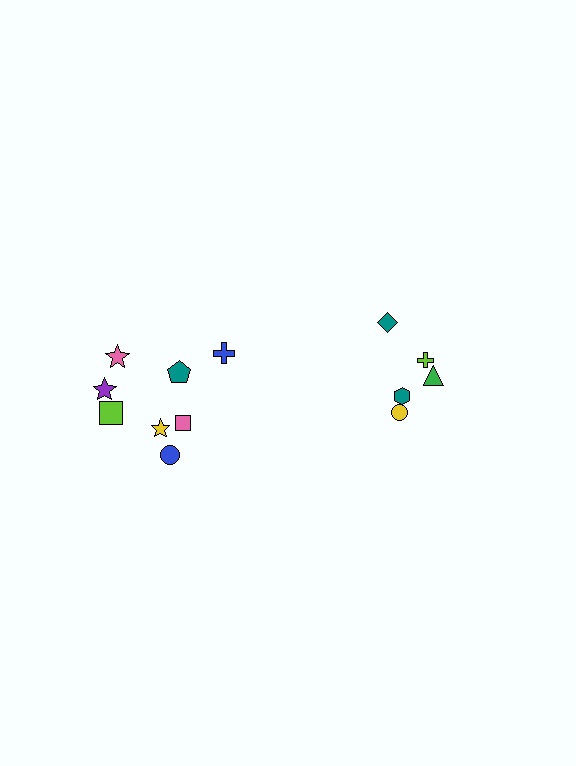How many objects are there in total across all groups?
There are 13 objects.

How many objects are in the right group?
There are 5 objects.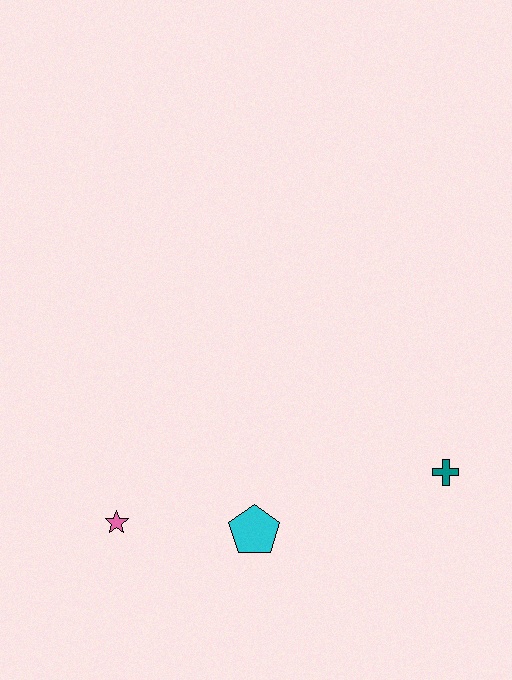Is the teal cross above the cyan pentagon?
Yes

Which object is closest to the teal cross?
The cyan pentagon is closest to the teal cross.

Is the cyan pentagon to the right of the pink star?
Yes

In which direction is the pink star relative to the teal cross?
The pink star is to the left of the teal cross.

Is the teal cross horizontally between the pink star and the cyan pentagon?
No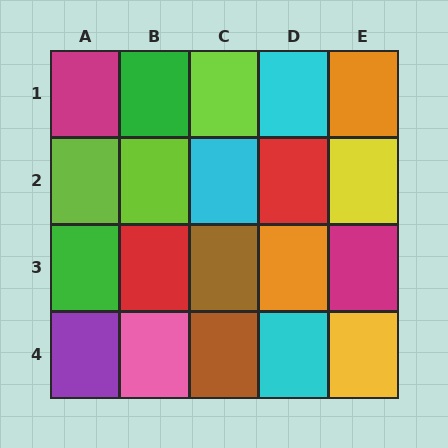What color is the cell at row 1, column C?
Lime.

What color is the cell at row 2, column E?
Yellow.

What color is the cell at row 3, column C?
Brown.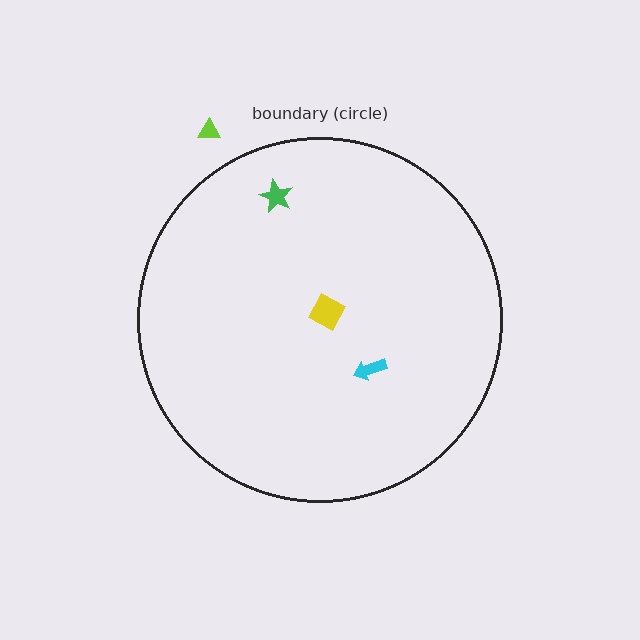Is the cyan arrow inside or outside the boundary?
Inside.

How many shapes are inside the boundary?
3 inside, 1 outside.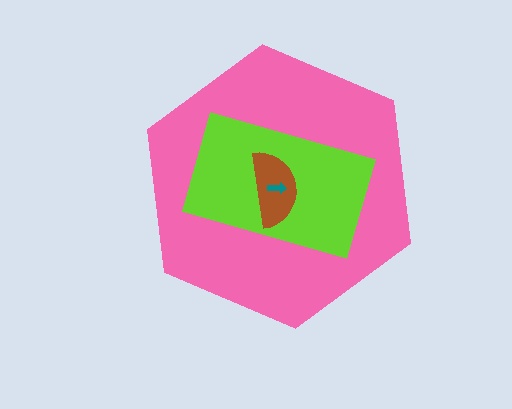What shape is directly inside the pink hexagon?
The lime rectangle.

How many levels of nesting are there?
4.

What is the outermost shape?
The pink hexagon.